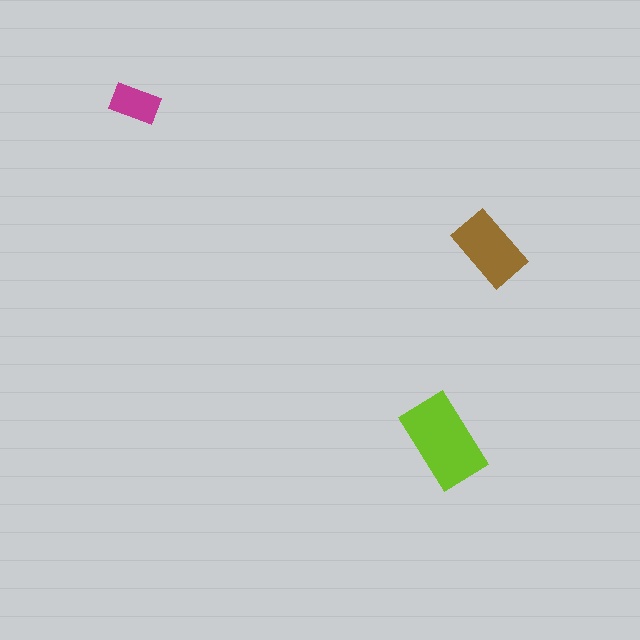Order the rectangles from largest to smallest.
the lime one, the brown one, the magenta one.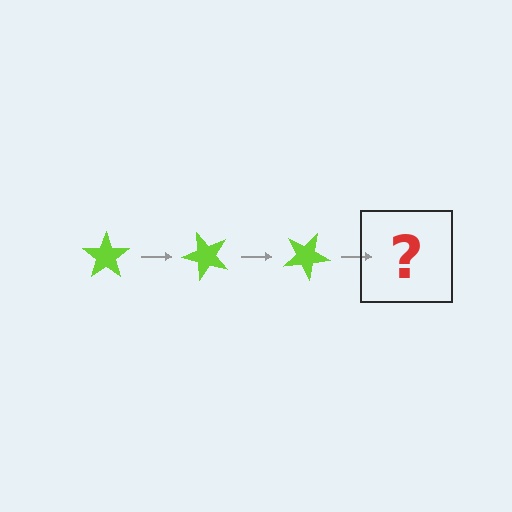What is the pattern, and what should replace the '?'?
The pattern is that the star rotates 50 degrees each step. The '?' should be a lime star rotated 150 degrees.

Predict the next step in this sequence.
The next step is a lime star rotated 150 degrees.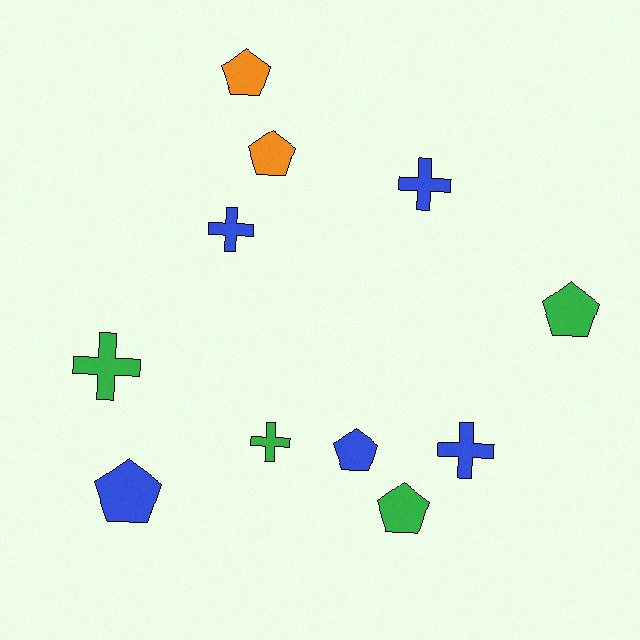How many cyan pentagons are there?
There are no cyan pentagons.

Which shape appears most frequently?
Pentagon, with 6 objects.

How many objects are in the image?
There are 11 objects.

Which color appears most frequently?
Blue, with 5 objects.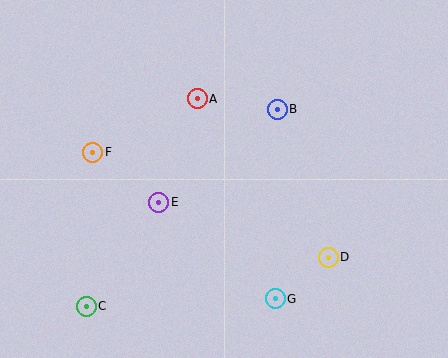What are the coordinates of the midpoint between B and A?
The midpoint between B and A is at (237, 104).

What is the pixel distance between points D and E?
The distance between D and E is 178 pixels.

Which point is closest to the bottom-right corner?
Point D is closest to the bottom-right corner.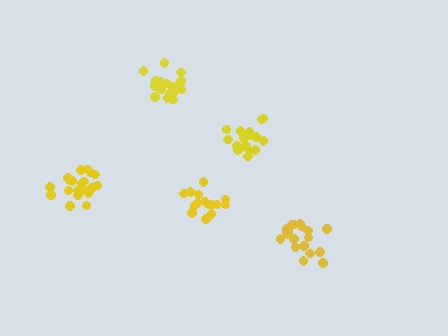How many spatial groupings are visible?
There are 5 spatial groupings.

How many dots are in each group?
Group 1: 17 dots, Group 2: 19 dots, Group 3: 20 dots, Group 4: 15 dots, Group 5: 17 dots (88 total).